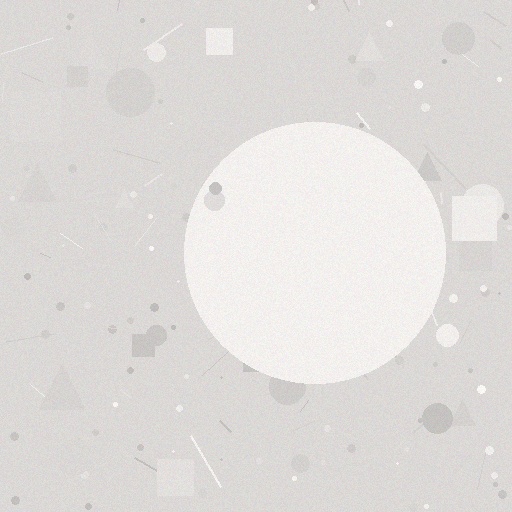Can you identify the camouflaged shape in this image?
The camouflaged shape is a circle.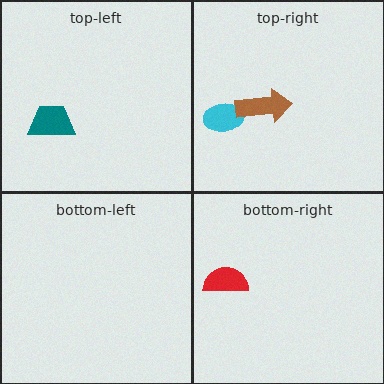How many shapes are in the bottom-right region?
1.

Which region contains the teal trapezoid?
The top-left region.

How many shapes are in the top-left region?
1.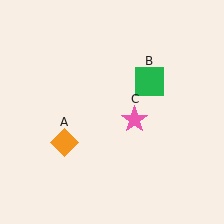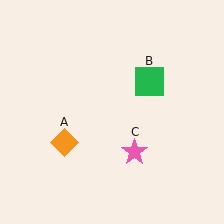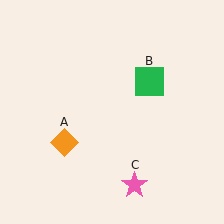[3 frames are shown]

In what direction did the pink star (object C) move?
The pink star (object C) moved down.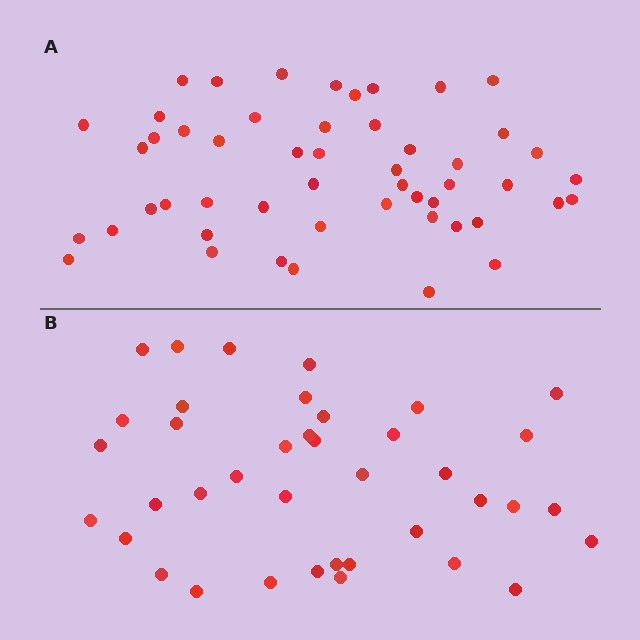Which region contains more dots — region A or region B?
Region A (the top region) has more dots.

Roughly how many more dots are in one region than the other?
Region A has roughly 12 or so more dots than region B.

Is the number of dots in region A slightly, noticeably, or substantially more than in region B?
Region A has noticeably more, but not dramatically so. The ratio is roughly 1.3 to 1.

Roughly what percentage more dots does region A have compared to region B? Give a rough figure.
About 30% more.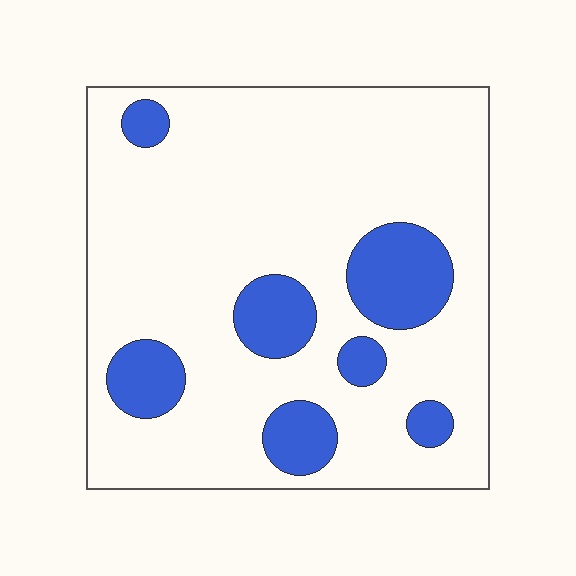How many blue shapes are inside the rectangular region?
7.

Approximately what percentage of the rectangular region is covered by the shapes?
Approximately 20%.